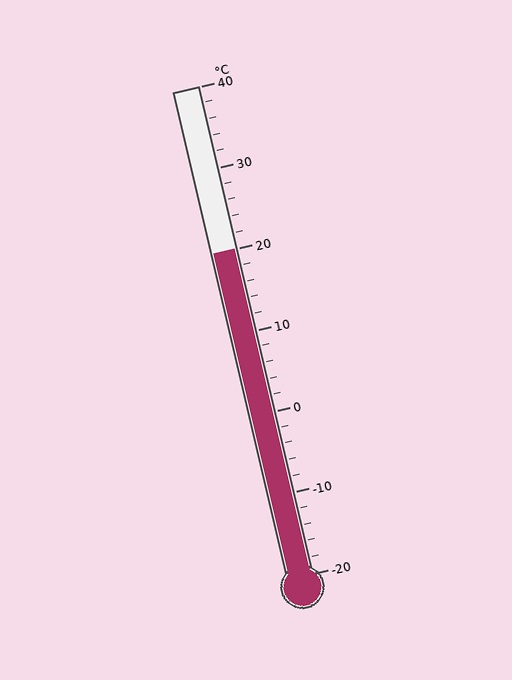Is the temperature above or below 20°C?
The temperature is at 20°C.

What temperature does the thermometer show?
The thermometer shows approximately 20°C.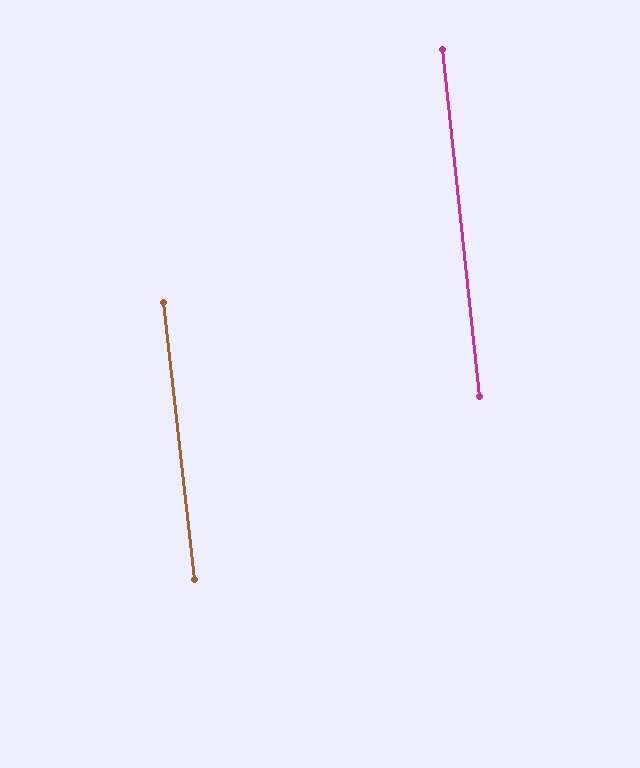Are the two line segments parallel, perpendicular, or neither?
Parallel — their directions differ by only 0.3°.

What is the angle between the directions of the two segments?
Approximately 0 degrees.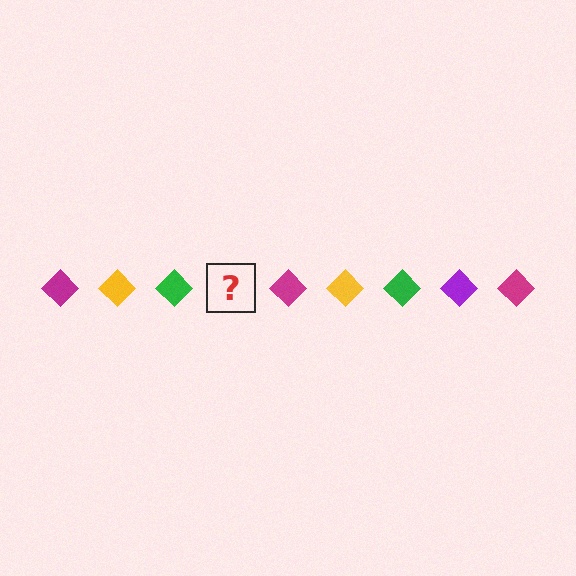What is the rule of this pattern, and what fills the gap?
The rule is that the pattern cycles through magenta, yellow, green, purple diamonds. The gap should be filled with a purple diamond.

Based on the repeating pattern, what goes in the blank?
The blank should be a purple diamond.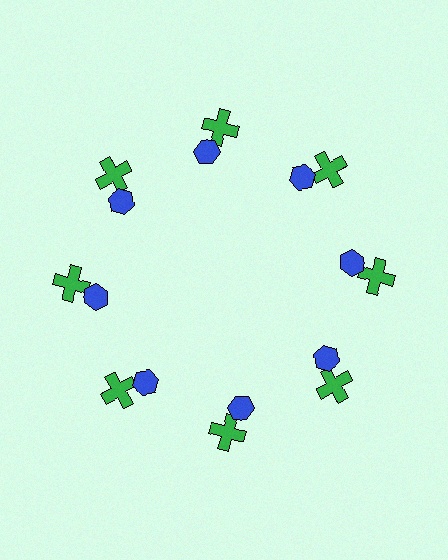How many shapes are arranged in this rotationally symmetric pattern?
There are 16 shapes, arranged in 8 groups of 2.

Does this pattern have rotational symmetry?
Yes, this pattern has 8-fold rotational symmetry. It looks the same after rotating 45 degrees around the center.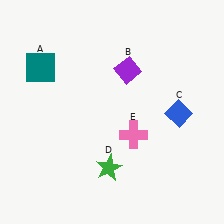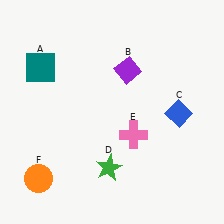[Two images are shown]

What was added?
An orange circle (F) was added in Image 2.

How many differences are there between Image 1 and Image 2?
There is 1 difference between the two images.